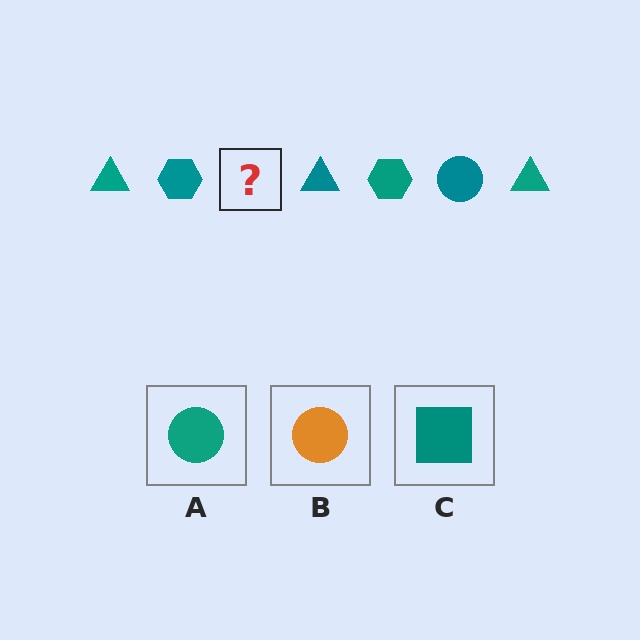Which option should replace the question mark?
Option A.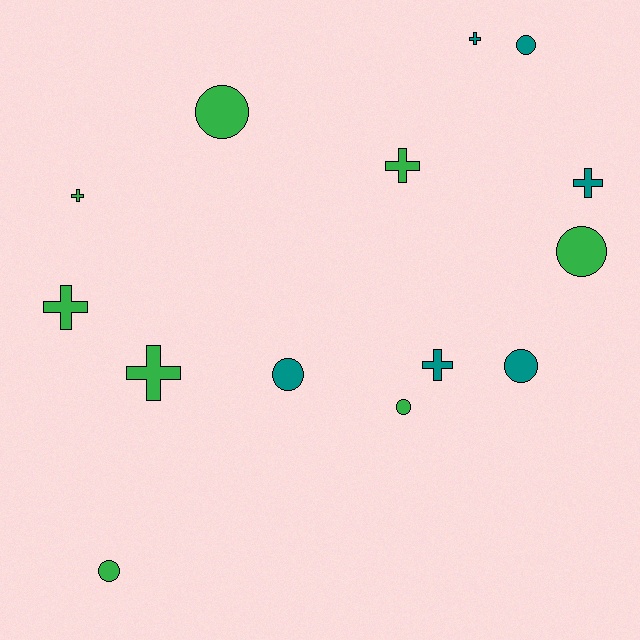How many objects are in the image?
There are 14 objects.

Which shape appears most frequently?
Cross, with 7 objects.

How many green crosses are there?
There are 4 green crosses.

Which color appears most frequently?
Green, with 8 objects.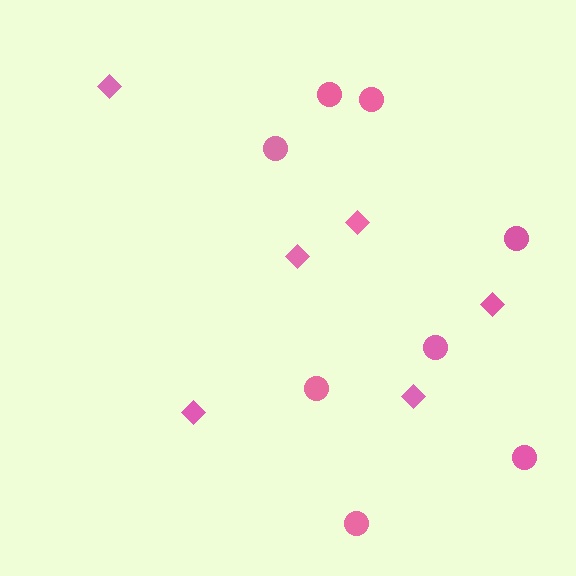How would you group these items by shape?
There are 2 groups: one group of diamonds (6) and one group of circles (8).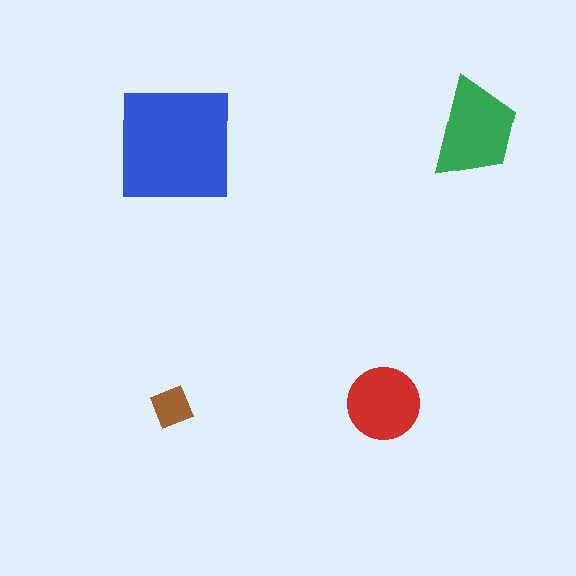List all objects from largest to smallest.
The blue square, the green trapezoid, the red circle, the brown diamond.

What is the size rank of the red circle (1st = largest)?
3rd.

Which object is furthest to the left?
The brown diamond is leftmost.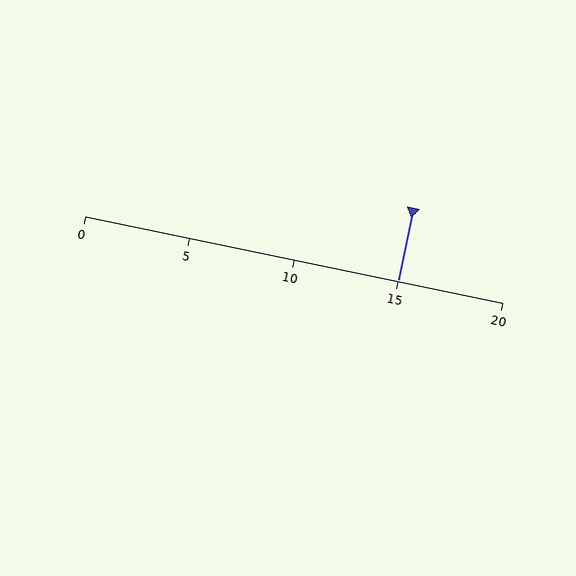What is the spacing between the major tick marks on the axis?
The major ticks are spaced 5 apart.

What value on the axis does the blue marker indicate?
The marker indicates approximately 15.